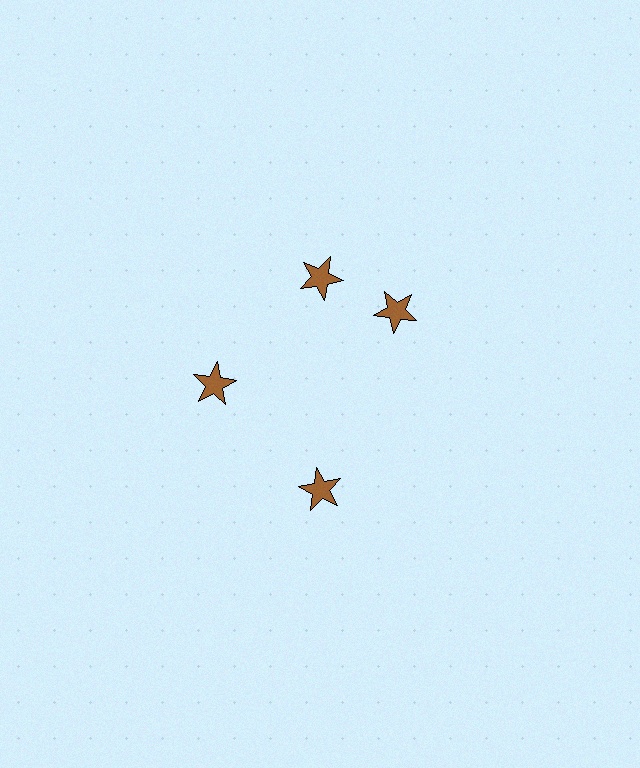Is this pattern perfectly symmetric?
No. The 4 brown stars are arranged in a ring, but one element near the 3 o'clock position is rotated out of alignment along the ring, breaking the 4-fold rotational symmetry.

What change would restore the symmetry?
The symmetry would be restored by rotating it back into even spacing with its neighbors so that all 4 stars sit at equal angles and equal distance from the center.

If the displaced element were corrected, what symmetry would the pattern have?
It would have 4-fold rotational symmetry — the pattern would map onto itself every 90 degrees.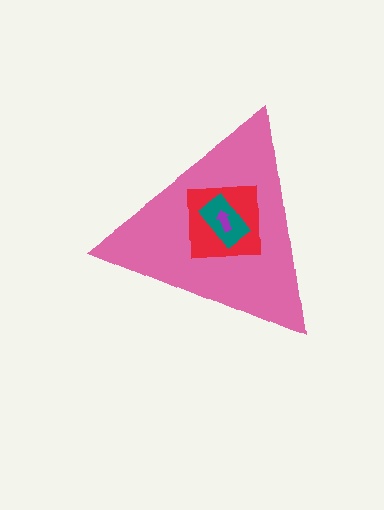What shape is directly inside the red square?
The teal rectangle.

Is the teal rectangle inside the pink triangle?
Yes.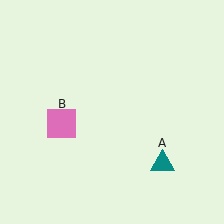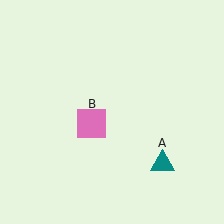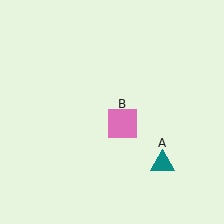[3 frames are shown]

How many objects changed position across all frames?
1 object changed position: pink square (object B).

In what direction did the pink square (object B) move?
The pink square (object B) moved right.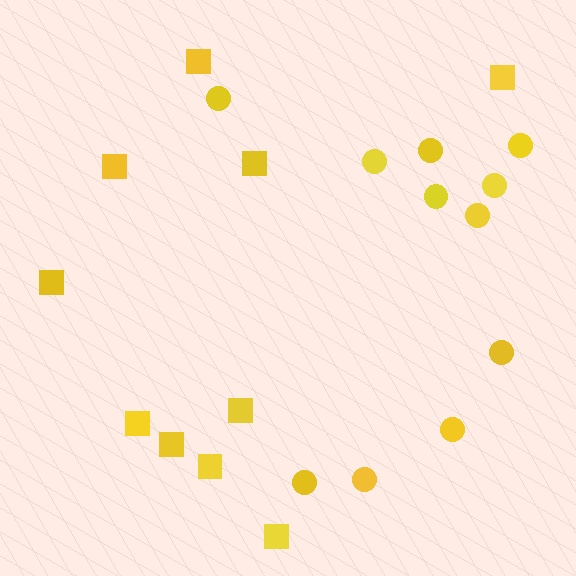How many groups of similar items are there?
There are 2 groups: one group of squares (10) and one group of circles (11).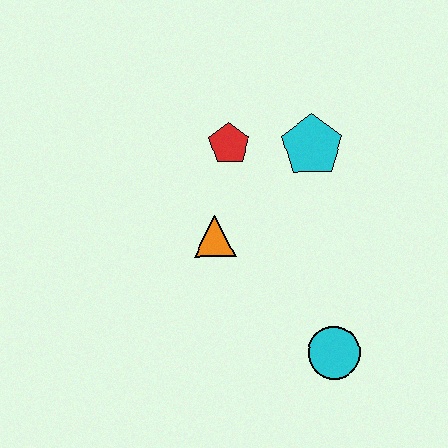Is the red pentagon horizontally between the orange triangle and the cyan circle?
Yes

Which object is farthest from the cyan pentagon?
The cyan circle is farthest from the cyan pentagon.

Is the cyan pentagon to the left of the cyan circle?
Yes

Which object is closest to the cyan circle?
The orange triangle is closest to the cyan circle.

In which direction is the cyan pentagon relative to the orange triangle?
The cyan pentagon is to the right of the orange triangle.